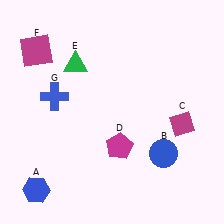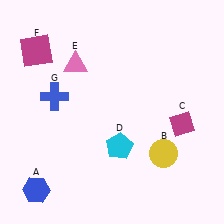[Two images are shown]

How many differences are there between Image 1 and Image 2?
There are 3 differences between the two images.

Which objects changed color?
B changed from blue to yellow. D changed from magenta to cyan. E changed from green to pink.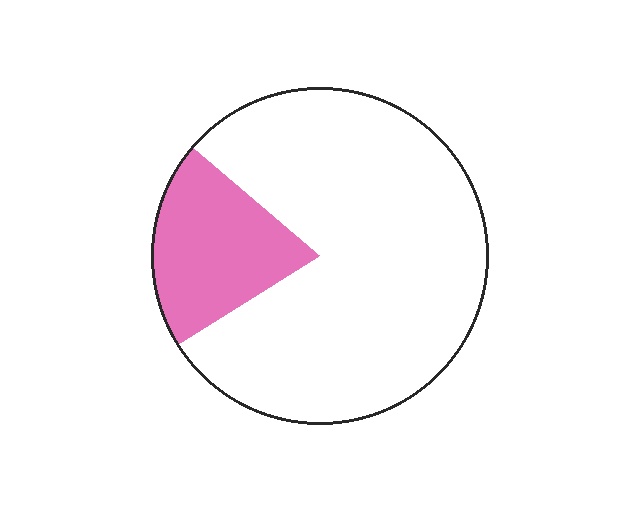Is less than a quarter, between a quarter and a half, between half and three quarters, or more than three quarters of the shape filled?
Less than a quarter.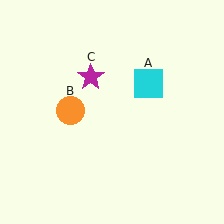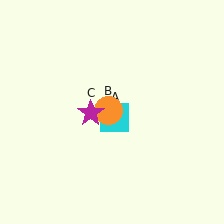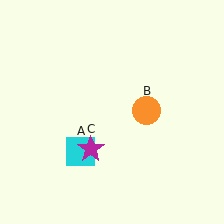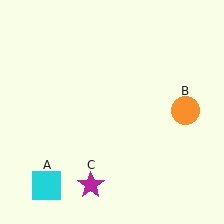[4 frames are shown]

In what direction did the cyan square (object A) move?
The cyan square (object A) moved down and to the left.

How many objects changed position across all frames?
3 objects changed position: cyan square (object A), orange circle (object B), magenta star (object C).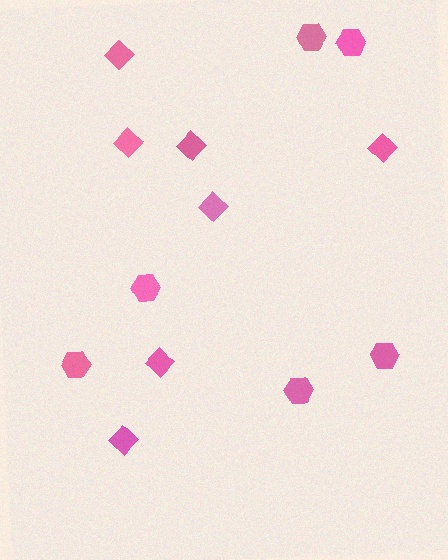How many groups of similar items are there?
There are 2 groups: one group of diamonds (7) and one group of hexagons (6).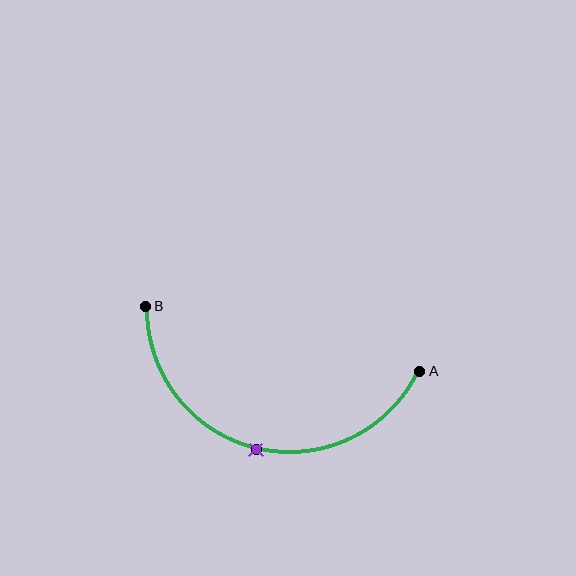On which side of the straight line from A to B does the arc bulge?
The arc bulges below the straight line connecting A and B.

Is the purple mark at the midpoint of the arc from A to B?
Yes. The purple mark lies on the arc at equal arc-length from both A and B — it is the arc midpoint.